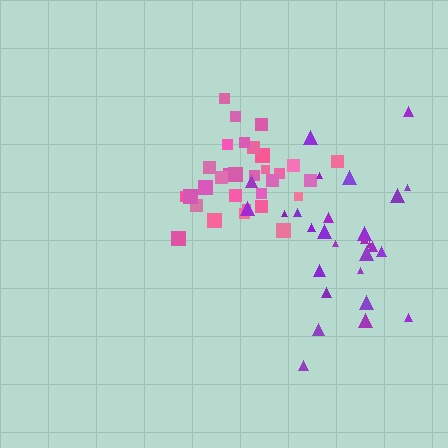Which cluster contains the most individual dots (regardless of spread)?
Pink (31).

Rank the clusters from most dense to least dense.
pink, purple.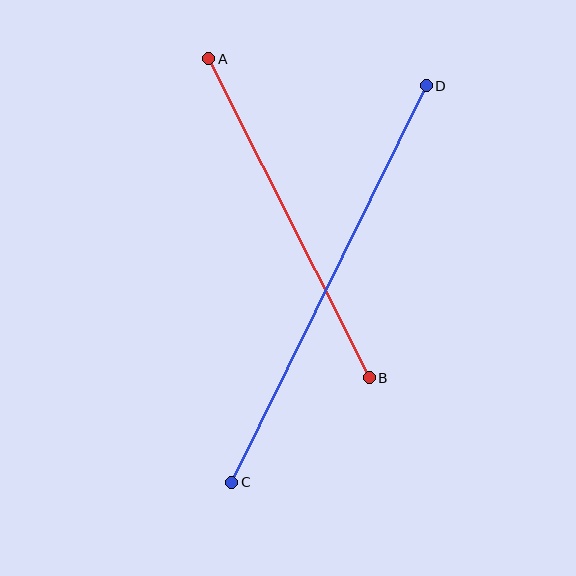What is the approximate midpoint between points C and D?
The midpoint is at approximately (329, 284) pixels.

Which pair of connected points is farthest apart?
Points C and D are farthest apart.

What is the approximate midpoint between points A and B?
The midpoint is at approximately (289, 218) pixels.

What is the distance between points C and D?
The distance is approximately 442 pixels.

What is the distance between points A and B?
The distance is approximately 357 pixels.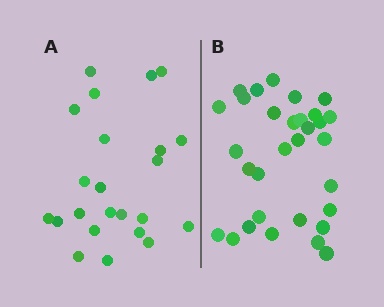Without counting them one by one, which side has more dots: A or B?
Region B (the right region) has more dots.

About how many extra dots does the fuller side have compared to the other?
Region B has roughly 8 or so more dots than region A.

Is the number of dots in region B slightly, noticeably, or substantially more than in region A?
Region B has noticeably more, but not dramatically so. The ratio is roughly 1.3 to 1.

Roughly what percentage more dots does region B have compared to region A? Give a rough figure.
About 35% more.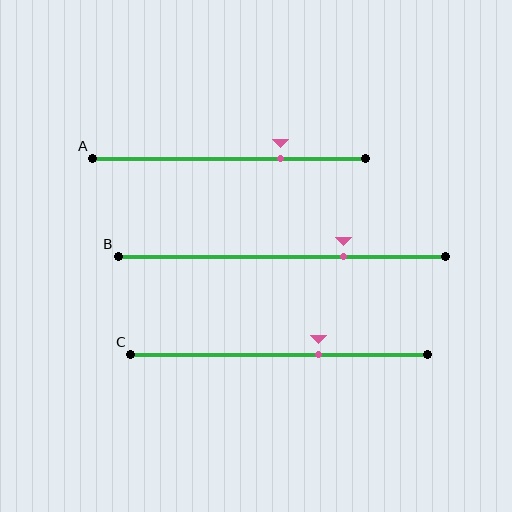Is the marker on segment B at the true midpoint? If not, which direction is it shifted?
No, the marker on segment B is shifted to the right by about 19% of the segment length.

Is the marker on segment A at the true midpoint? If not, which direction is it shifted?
No, the marker on segment A is shifted to the right by about 19% of the segment length.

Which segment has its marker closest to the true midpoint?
Segment C has its marker closest to the true midpoint.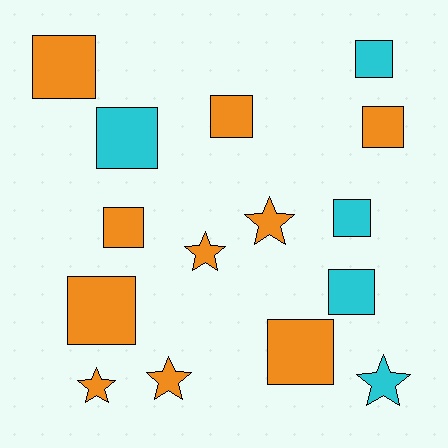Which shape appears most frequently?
Square, with 10 objects.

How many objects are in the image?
There are 15 objects.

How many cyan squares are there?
There are 4 cyan squares.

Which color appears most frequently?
Orange, with 10 objects.